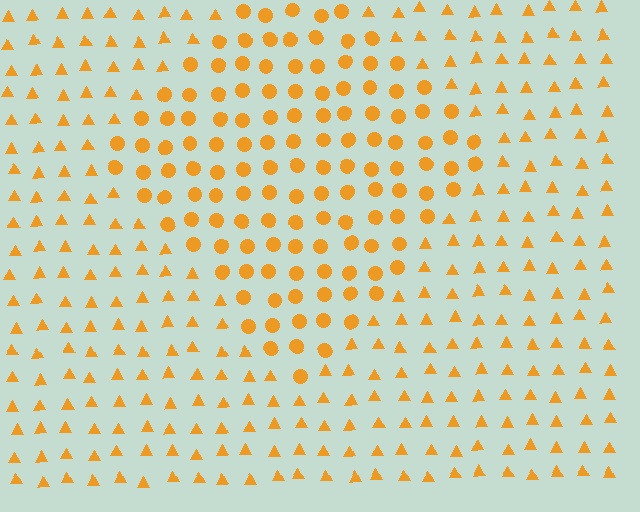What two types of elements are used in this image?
The image uses circles inside the diamond region and triangles outside it.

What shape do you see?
I see a diamond.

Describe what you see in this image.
The image is filled with small orange elements arranged in a uniform grid. A diamond-shaped region contains circles, while the surrounding area contains triangles. The boundary is defined purely by the change in element shape.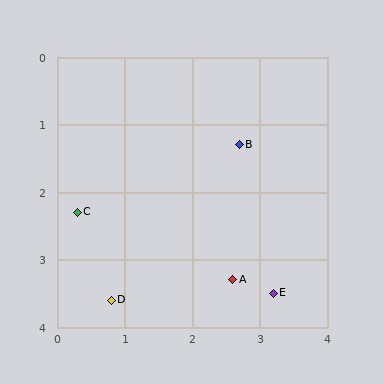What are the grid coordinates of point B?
Point B is at approximately (2.7, 1.3).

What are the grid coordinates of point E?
Point E is at approximately (3.2, 3.5).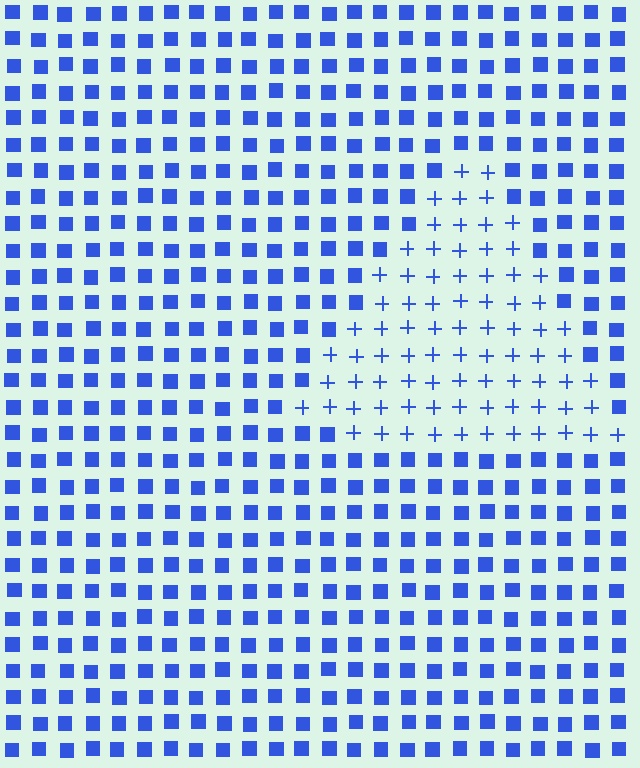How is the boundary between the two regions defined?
The boundary is defined by a change in element shape: plus signs inside vs. squares outside. All elements share the same color and spacing.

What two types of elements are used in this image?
The image uses plus signs inside the triangle region and squares outside it.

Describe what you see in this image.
The image is filled with small blue elements arranged in a uniform grid. A triangle-shaped region contains plus signs, while the surrounding area contains squares. The boundary is defined purely by the change in element shape.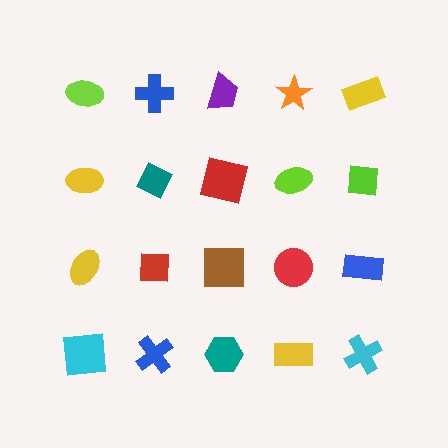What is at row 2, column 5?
A lime square.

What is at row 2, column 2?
A teal diamond.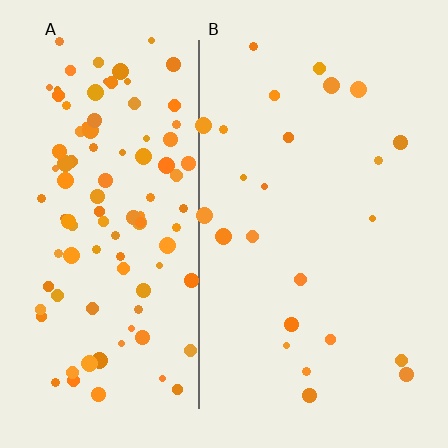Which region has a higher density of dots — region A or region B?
A (the left).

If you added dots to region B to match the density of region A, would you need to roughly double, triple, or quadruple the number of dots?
Approximately quadruple.